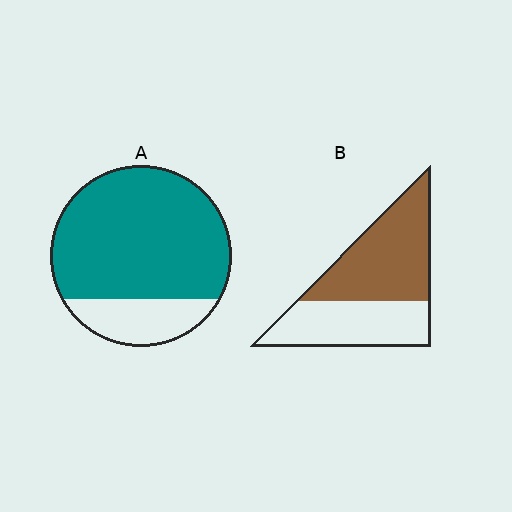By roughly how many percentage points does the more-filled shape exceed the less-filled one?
By roughly 25 percentage points (A over B).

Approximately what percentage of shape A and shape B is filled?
A is approximately 80% and B is approximately 55%.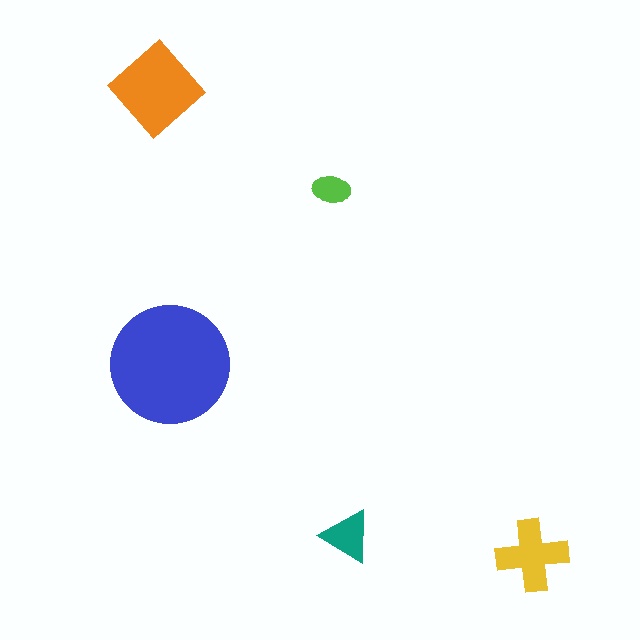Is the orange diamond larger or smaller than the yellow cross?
Larger.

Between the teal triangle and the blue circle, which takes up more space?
The blue circle.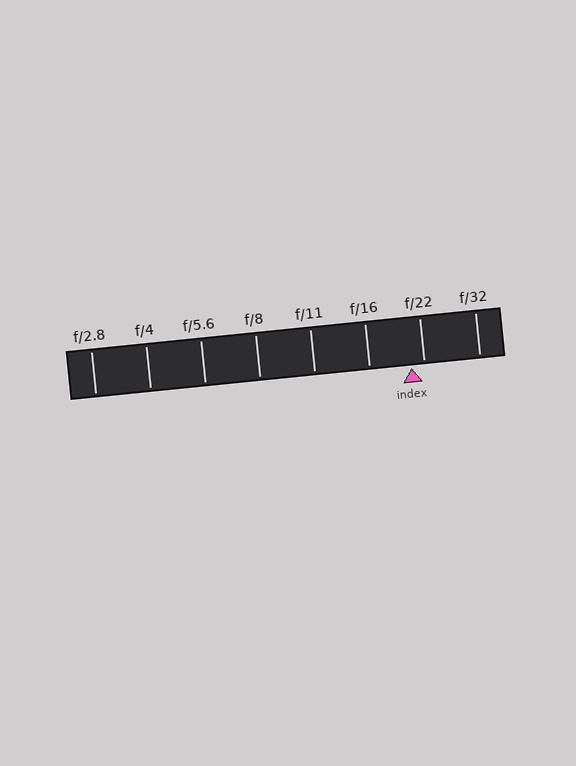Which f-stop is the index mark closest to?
The index mark is closest to f/22.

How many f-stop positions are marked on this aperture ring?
There are 8 f-stop positions marked.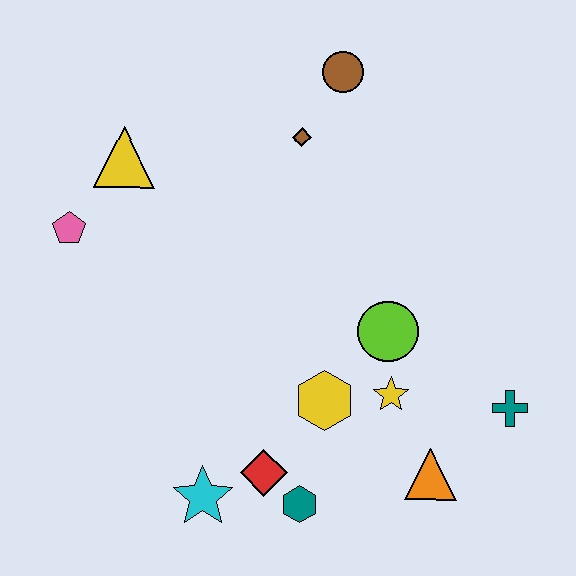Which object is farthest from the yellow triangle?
The teal cross is farthest from the yellow triangle.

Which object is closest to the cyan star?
The red diamond is closest to the cyan star.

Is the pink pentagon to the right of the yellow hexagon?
No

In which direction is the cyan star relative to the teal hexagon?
The cyan star is to the left of the teal hexagon.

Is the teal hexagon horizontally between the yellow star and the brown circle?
No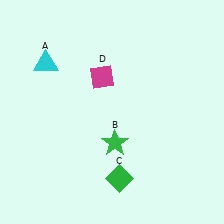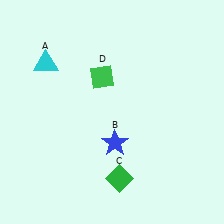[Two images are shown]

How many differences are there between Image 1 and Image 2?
There are 2 differences between the two images.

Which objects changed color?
B changed from green to blue. D changed from magenta to green.